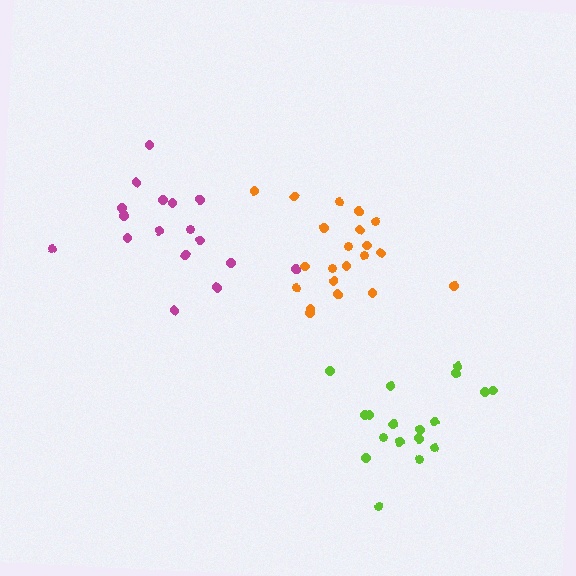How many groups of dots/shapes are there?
There are 3 groups.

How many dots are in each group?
Group 1: 18 dots, Group 2: 17 dots, Group 3: 21 dots (56 total).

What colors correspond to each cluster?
The clusters are colored: lime, magenta, orange.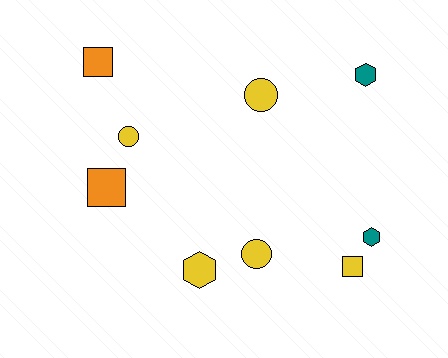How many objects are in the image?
There are 9 objects.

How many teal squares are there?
There are no teal squares.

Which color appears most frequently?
Yellow, with 5 objects.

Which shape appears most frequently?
Square, with 3 objects.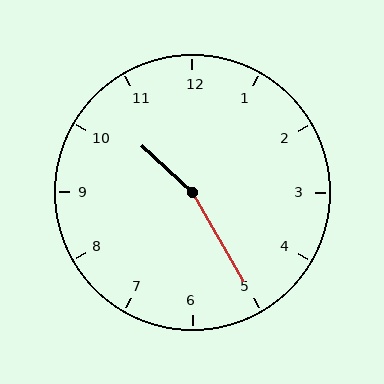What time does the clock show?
10:25.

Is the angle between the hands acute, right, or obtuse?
It is obtuse.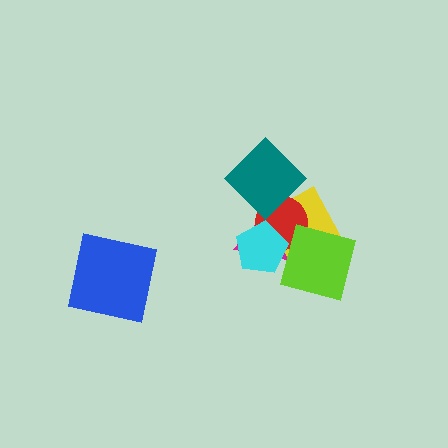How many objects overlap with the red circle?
5 objects overlap with the red circle.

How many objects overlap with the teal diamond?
3 objects overlap with the teal diamond.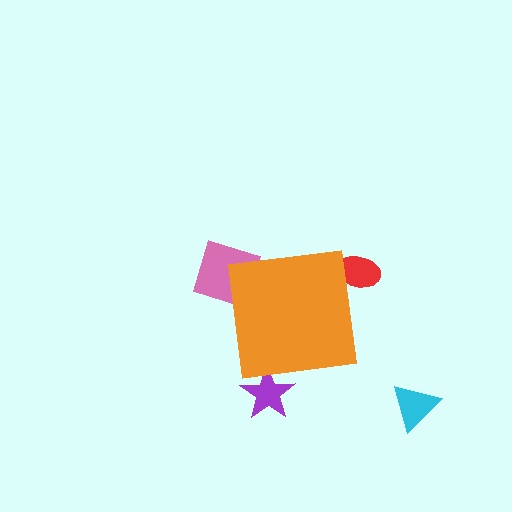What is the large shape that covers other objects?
An orange square.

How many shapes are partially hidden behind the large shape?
3 shapes are partially hidden.